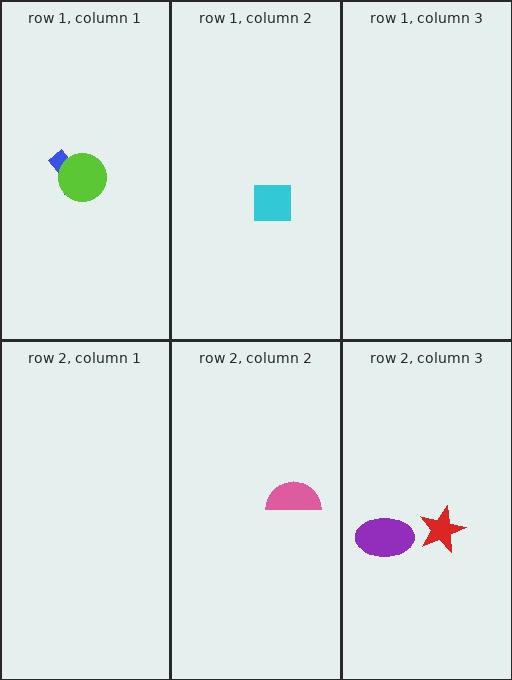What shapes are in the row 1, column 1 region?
The blue arrow, the lime circle.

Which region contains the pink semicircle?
The row 2, column 2 region.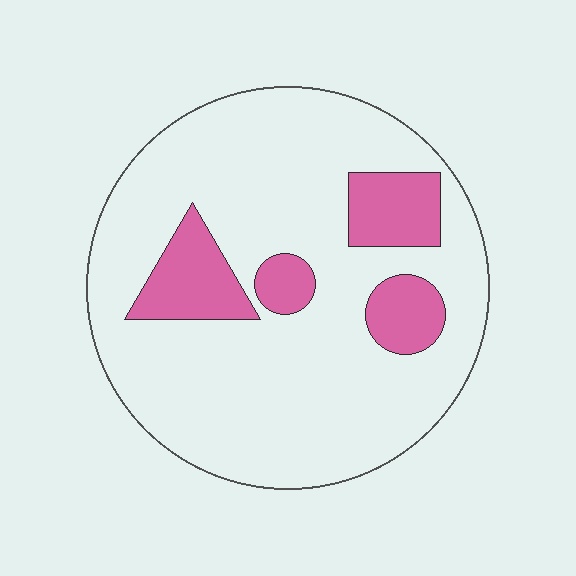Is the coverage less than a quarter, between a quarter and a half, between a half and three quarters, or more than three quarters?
Less than a quarter.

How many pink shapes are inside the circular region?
4.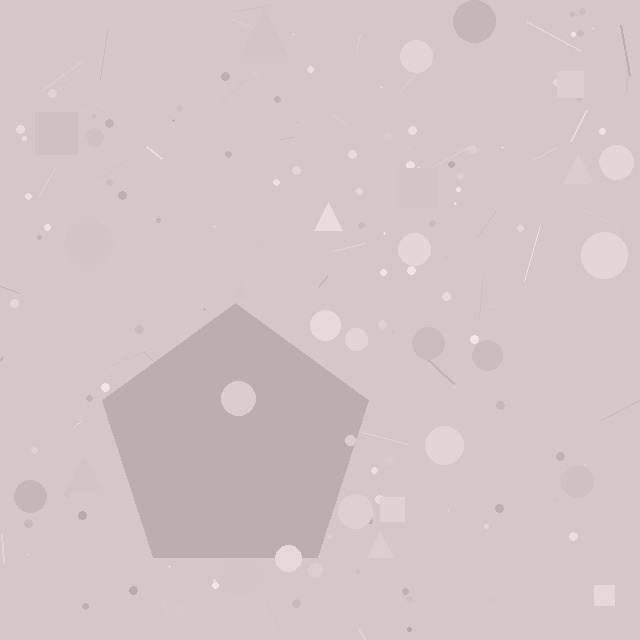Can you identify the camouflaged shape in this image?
The camouflaged shape is a pentagon.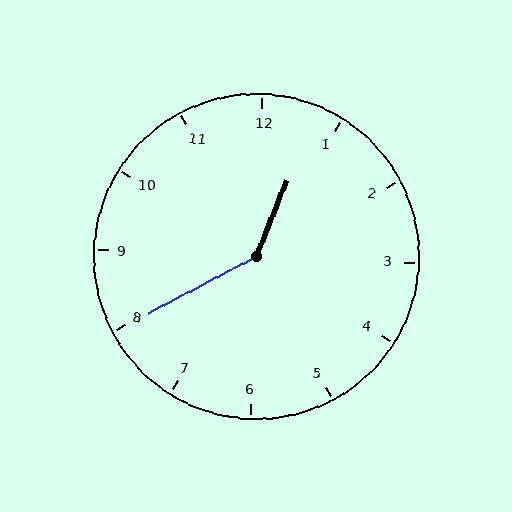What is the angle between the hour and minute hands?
Approximately 140 degrees.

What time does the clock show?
12:40.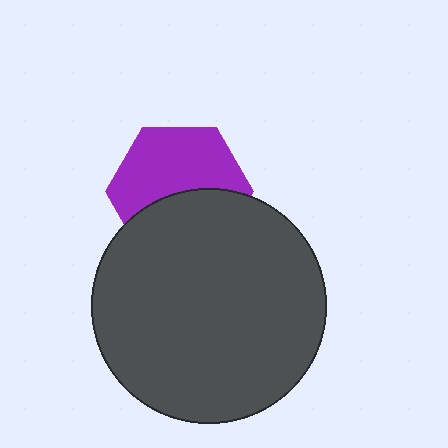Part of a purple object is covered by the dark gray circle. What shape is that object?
It is a hexagon.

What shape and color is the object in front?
The object in front is a dark gray circle.